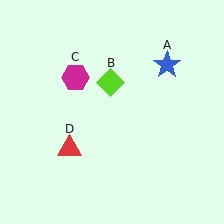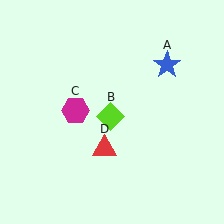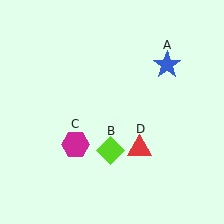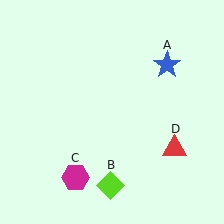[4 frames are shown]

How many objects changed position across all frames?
3 objects changed position: lime diamond (object B), magenta hexagon (object C), red triangle (object D).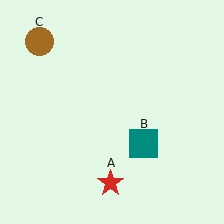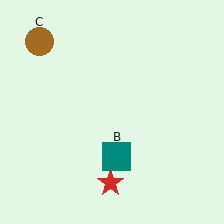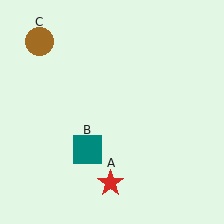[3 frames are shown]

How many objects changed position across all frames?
1 object changed position: teal square (object B).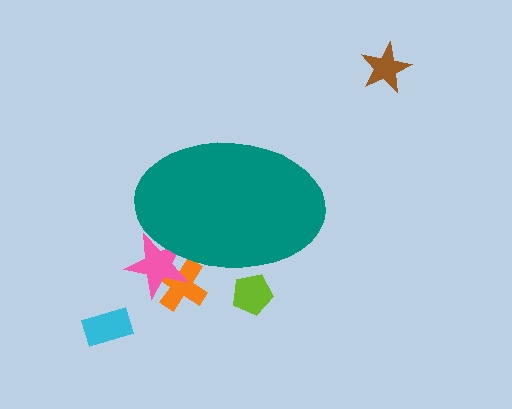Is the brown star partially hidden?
No, the brown star is fully visible.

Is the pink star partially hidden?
Yes, the pink star is partially hidden behind the teal ellipse.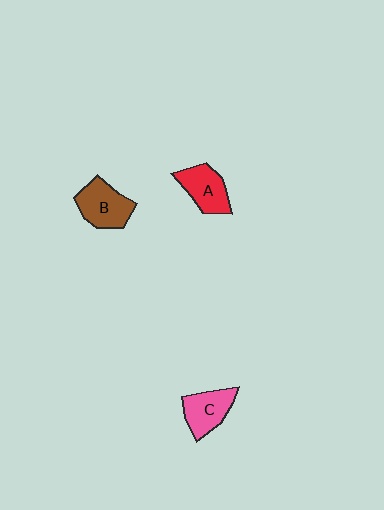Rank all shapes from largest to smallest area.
From largest to smallest: B (brown), C (pink), A (red).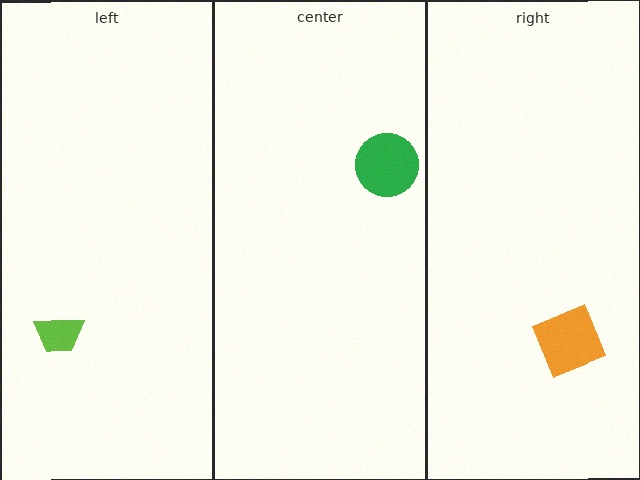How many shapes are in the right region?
1.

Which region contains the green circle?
The center region.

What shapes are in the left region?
The lime trapezoid.